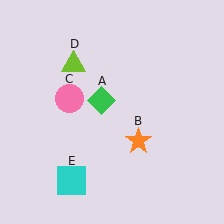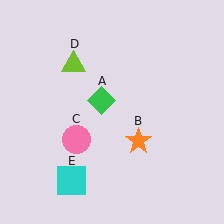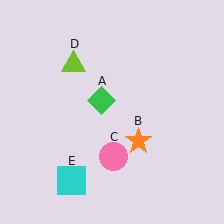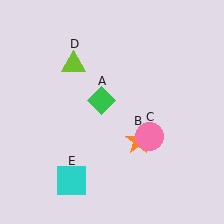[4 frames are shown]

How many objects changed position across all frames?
1 object changed position: pink circle (object C).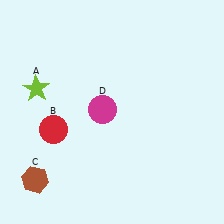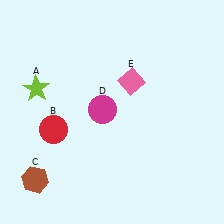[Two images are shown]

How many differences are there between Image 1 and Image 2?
There is 1 difference between the two images.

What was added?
A pink diamond (E) was added in Image 2.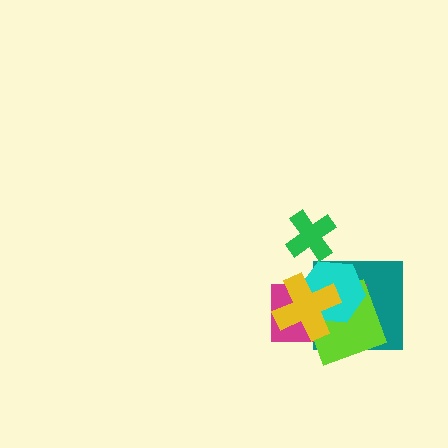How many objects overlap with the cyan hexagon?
4 objects overlap with the cyan hexagon.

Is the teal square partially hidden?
Yes, it is partially covered by another shape.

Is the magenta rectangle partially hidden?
Yes, it is partially covered by another shape.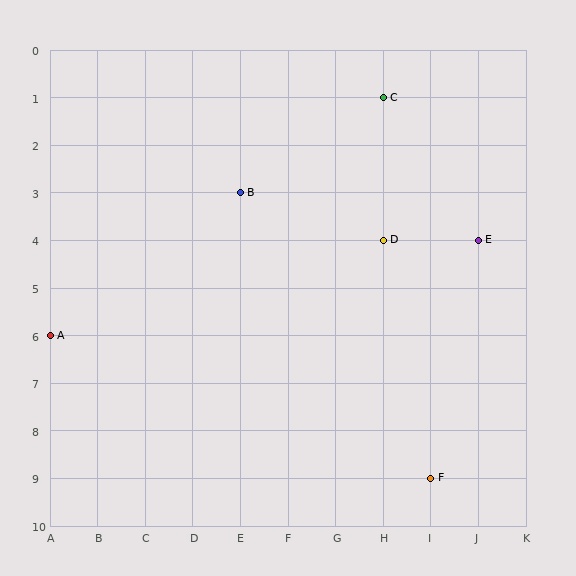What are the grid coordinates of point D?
Point D is at grid coordinates (H, 4).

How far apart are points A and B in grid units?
Points A and B are 4 columns and 3 rows apart (about 5.0 grid units diagonally).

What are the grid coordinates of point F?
Point F is at grid coordinates (I, 9).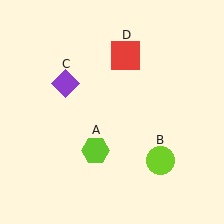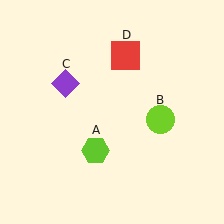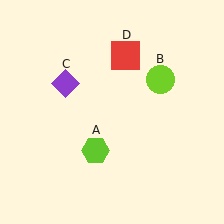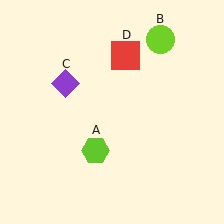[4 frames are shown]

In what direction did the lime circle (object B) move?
The lime circle (object B) moved up.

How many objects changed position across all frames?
1 object changed position: lime circle (object B).